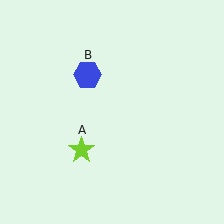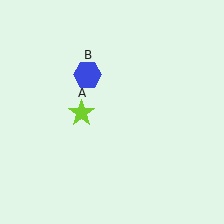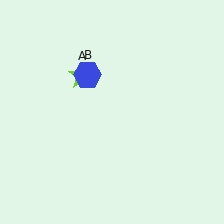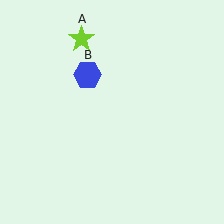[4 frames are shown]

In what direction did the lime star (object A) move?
The lime star (object A) moved up.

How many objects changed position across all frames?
1 object changed position: lime star (object A).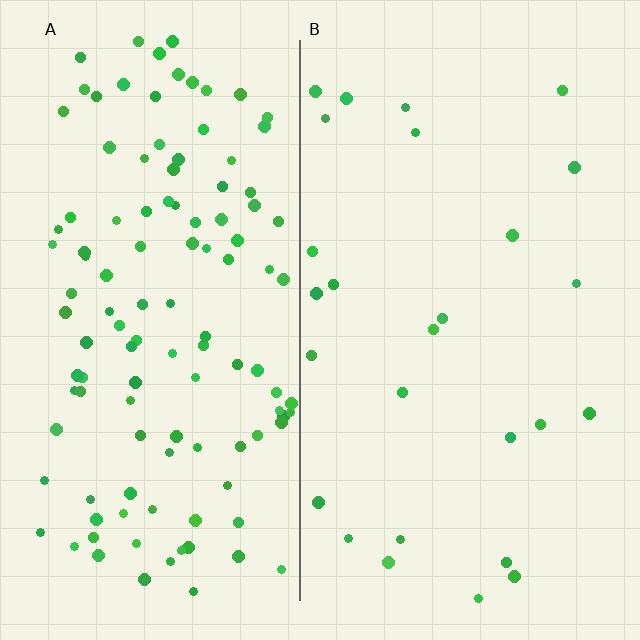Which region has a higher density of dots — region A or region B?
A (the left).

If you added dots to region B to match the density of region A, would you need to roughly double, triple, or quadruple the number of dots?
Approximately quadruple.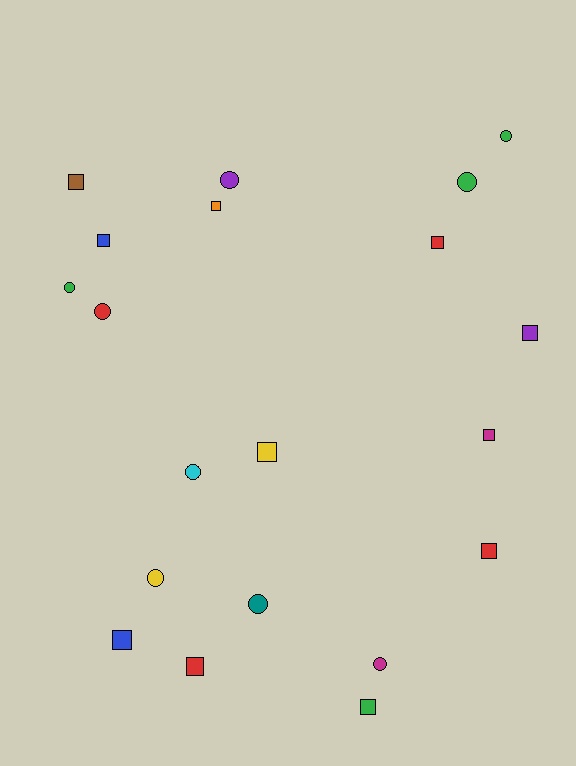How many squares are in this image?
There are 11 squares.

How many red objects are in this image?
There are 4 red objects.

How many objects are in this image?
There are 20 objects.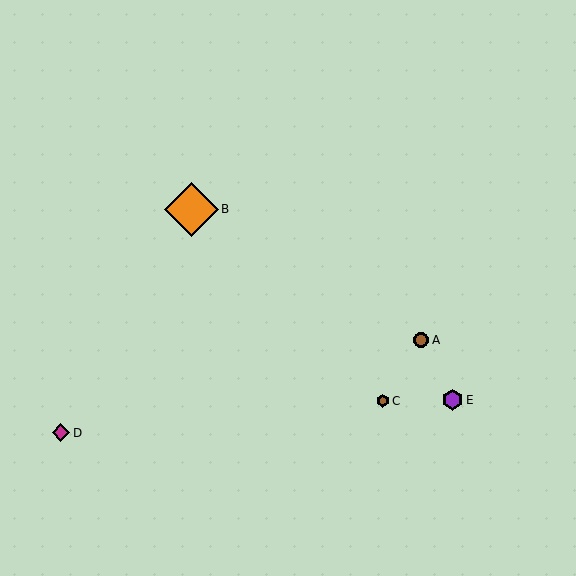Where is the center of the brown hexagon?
The center of the brown hexagon is at (383, 401).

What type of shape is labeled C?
Shape C is a brown hexagon.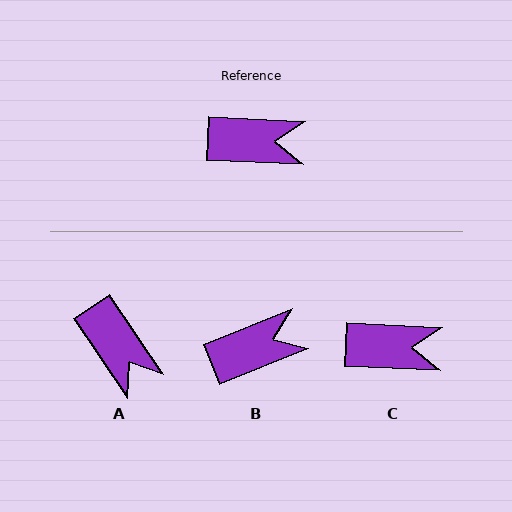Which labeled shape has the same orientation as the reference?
C.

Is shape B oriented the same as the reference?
No, it is off by about 24 degrees.